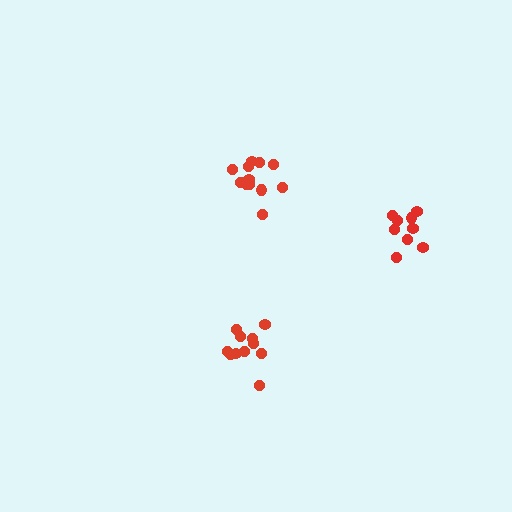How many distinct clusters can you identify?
There are 3 distinct clusters.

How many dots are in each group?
Group 1: 9 dots, Group 2: 12 dots, Group 3: 11 dots (32 total).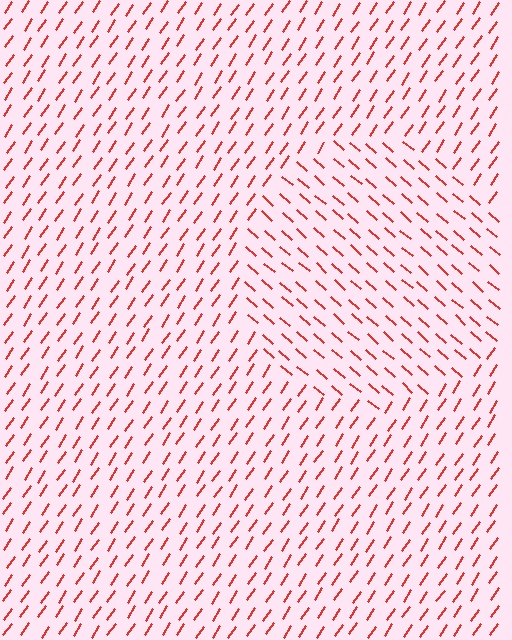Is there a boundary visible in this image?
Yes, there is a texture boundary formed by a change in line orientation.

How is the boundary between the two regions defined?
The boundary is defined purely by a change in line orientation (approximately 83 degrees difference). All lines are the same color and thickness.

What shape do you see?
I see a circle.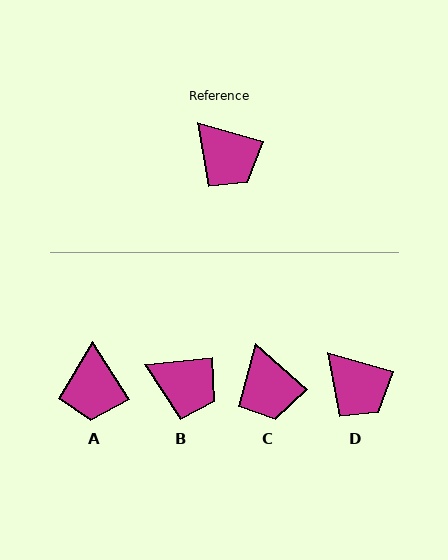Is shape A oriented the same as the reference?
No, it is off by about 41 degrees.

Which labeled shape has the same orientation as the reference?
D.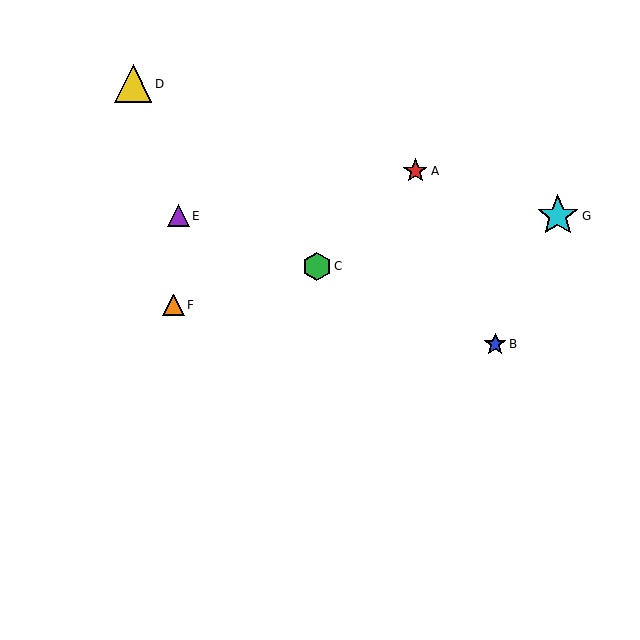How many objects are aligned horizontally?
2 objects (E, G) are aligned horizontally.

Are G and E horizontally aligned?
Yes, both are at y≈216.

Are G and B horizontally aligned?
No, G is at y≈216 and B is at y≈344.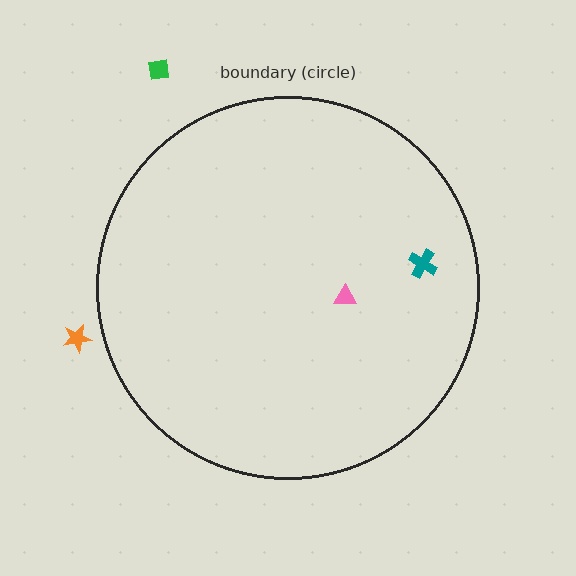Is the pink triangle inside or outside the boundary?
Inside.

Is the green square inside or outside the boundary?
Outside.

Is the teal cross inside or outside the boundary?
Inside.